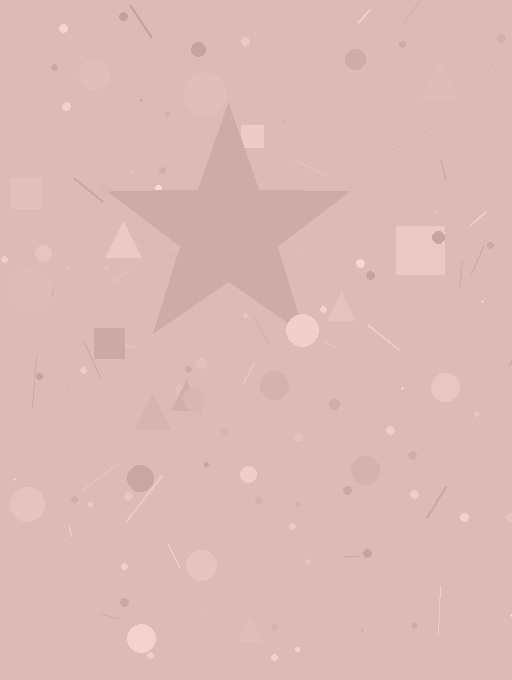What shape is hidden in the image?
A star is hidden in the image.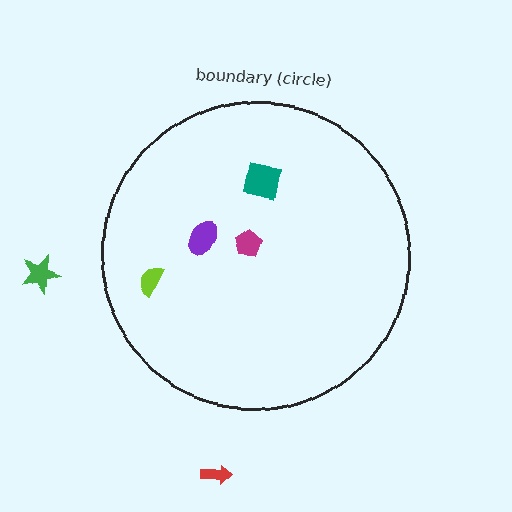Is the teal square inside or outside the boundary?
Inside.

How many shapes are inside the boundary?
4 inside, 2 outside.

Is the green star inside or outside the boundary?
Outside.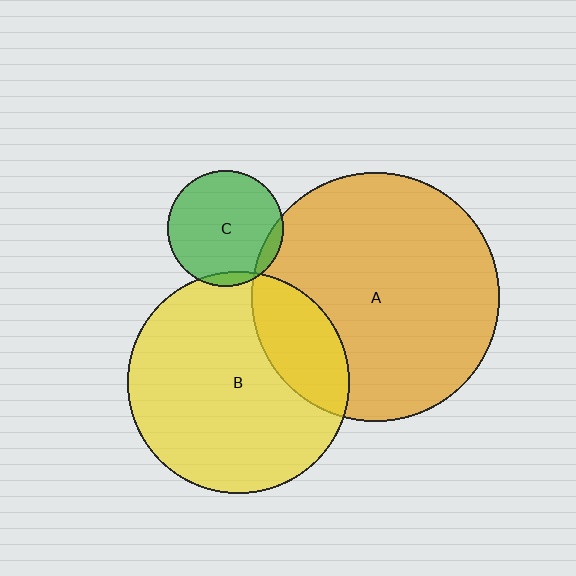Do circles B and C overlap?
Yes.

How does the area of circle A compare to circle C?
Approximately 4.6 times.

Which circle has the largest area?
Circle A (orange).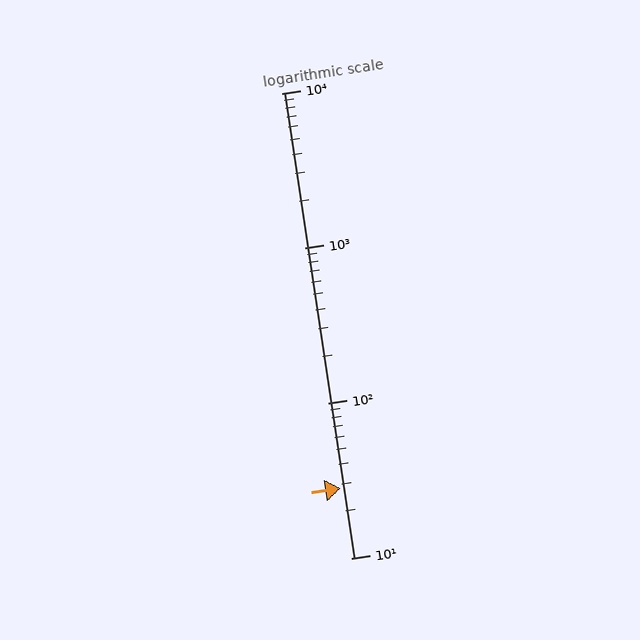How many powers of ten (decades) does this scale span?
The scale spans 3 decades, from 10 to 10000.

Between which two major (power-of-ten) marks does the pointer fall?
The pointer is between 10 and 100.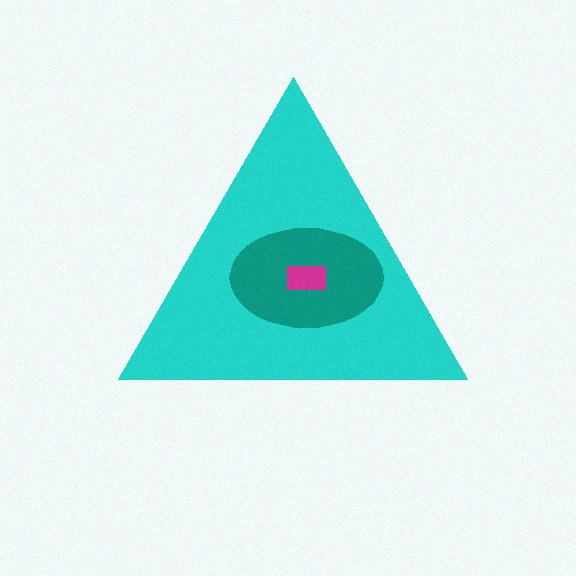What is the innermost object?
The magenta rectangle.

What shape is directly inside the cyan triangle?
The teal ellipse.